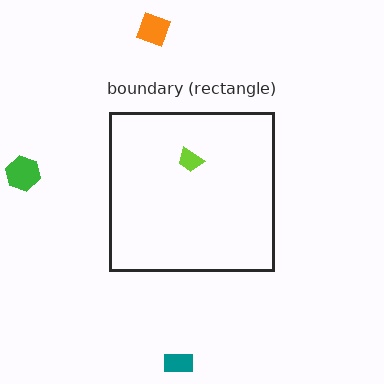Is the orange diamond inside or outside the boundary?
Outside.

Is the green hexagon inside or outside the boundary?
Outside.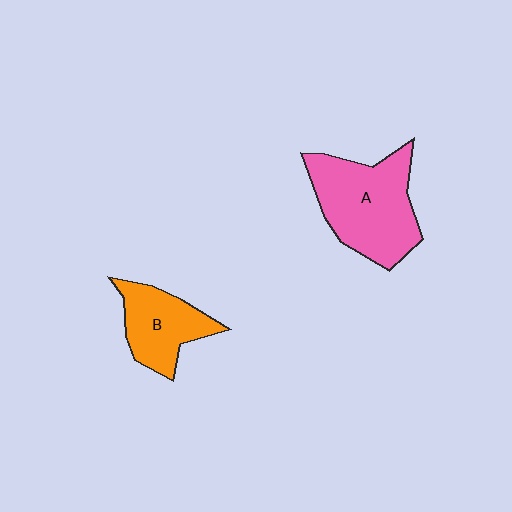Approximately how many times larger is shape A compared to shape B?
Approximately 1.6 times.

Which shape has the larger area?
Shape A (pink).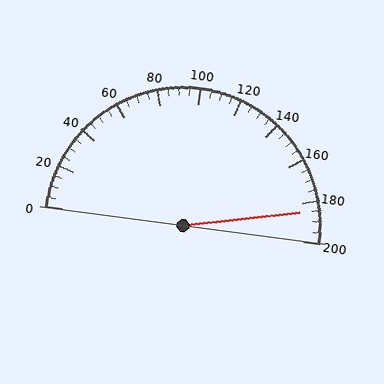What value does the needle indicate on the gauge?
The needle indicates approximately 185.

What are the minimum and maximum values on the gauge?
The gauge ranges from 0 to 200.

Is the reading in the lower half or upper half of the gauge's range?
The reading is in the upper half of the range (0 to 200).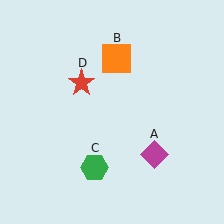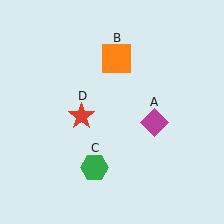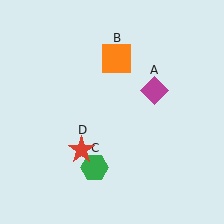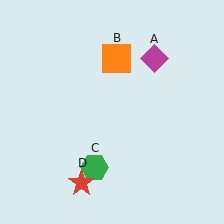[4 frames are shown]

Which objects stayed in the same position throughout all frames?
Orange square (object B) and green hexagon (object C) remained stationary.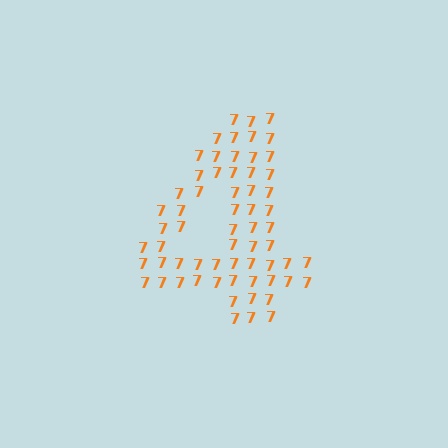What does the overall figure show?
The overall figure shows the digit 4.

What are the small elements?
The small elements are digit 7's.